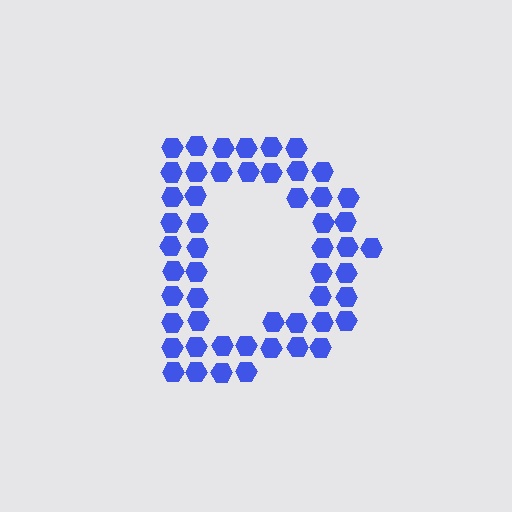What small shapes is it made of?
It is made of small hexagons.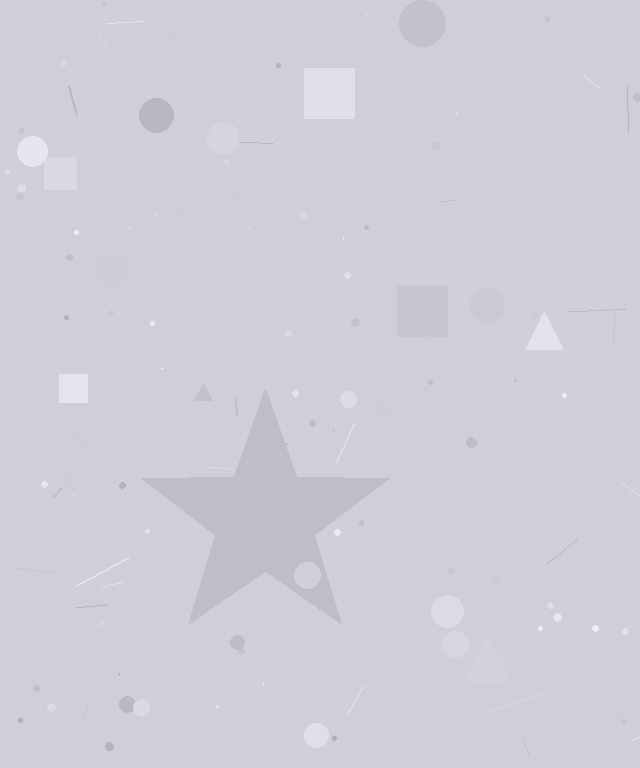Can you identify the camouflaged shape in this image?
The camouflaged shape is a star.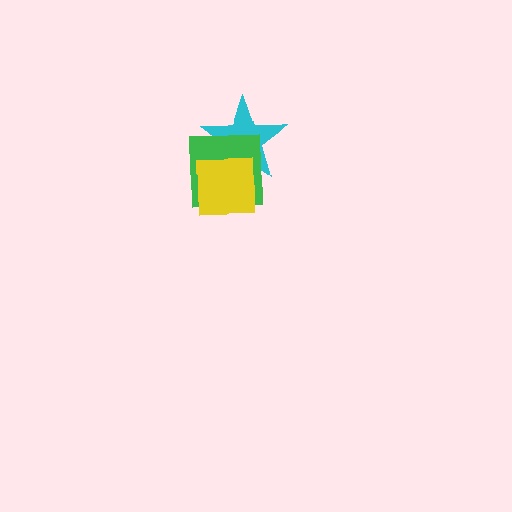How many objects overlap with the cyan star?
2 objects overlap with the cyan star.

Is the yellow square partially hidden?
No, no other shape covers it.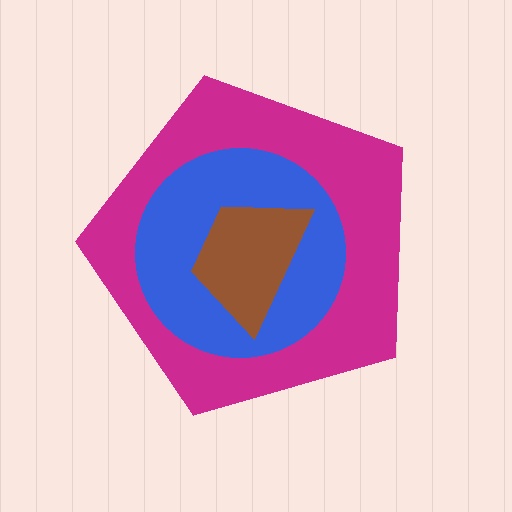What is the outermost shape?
The magenta pentagon.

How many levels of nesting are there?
3.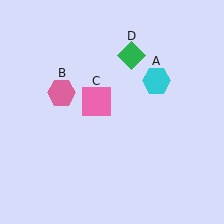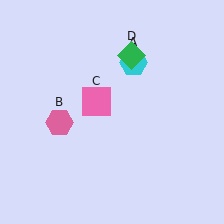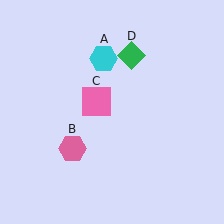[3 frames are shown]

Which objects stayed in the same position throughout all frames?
Pink square (object C) and green diamond (object D) remained stationary.